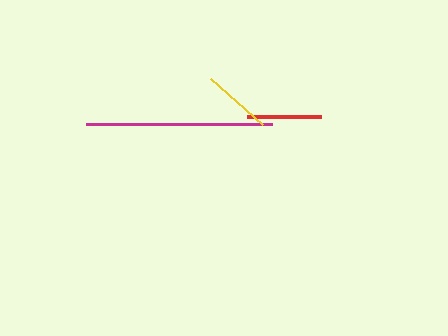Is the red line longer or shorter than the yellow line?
The red line is longer than the yellow line.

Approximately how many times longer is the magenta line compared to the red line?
The magenta line is approximately 2.5 times the length of the red line.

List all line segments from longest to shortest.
From longest to shortest: magenta, red, yellow.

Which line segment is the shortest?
The yellow line is the shortest at approximately 69 pixels.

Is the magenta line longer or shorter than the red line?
The magenta line is longer than the red line.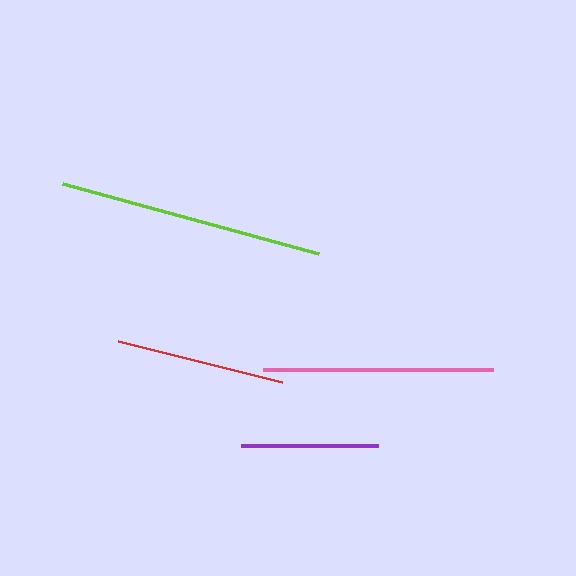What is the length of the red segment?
The red segment is approximately 168 pixels long.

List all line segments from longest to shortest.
From longest to shortest: lime, pink, red, purple.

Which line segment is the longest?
The lime line is the longest at approximately 266 pixels.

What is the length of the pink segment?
The pink segment is approximately 230 pixels long.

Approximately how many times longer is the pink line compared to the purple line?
The pink line is approximately 1.7 times the length of the purple line.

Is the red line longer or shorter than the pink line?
The pink line is longer than the red line.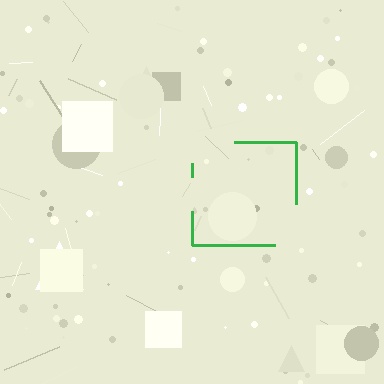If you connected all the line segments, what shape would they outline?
They would outline a square.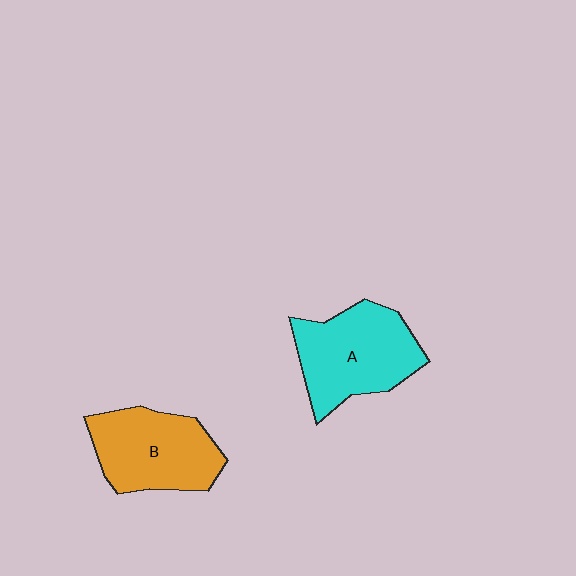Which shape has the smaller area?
Shape B (orange).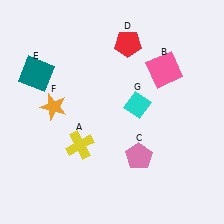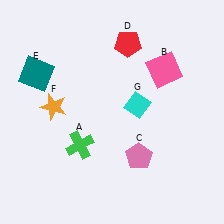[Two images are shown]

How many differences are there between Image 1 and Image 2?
There is 1 difference between the two images.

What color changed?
The cross (A) changed from yellow in Image 1 to green in Image 2.